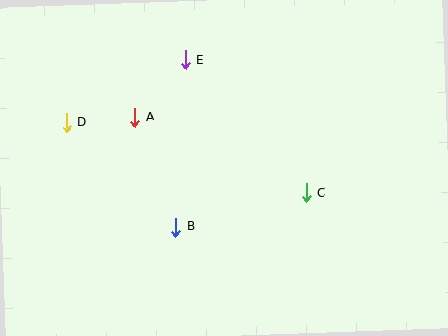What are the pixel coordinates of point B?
Point B is at (176, 227).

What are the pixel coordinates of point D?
Point D is at (67, 123).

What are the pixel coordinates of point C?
Point C is at (306, 193).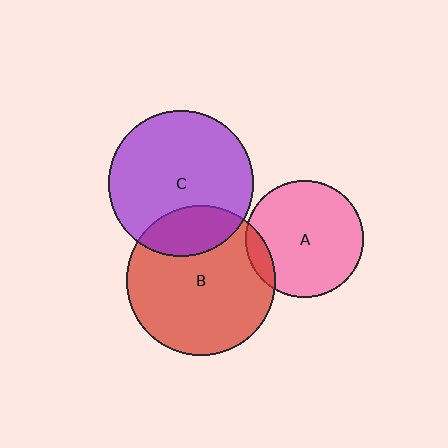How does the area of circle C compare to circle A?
Approximately 1.5 times.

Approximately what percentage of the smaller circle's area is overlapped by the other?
Approximately 10%.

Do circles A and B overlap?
Yes.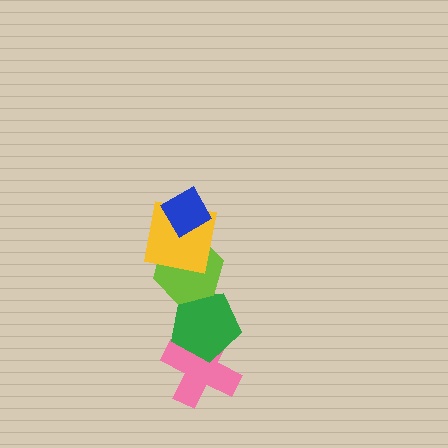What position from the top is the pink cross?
The pink cross is 5th from the top.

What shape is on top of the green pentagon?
The lime hexagon is on top of the green pentagon.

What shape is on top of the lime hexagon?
The yellow square is on top of the lime hexagon.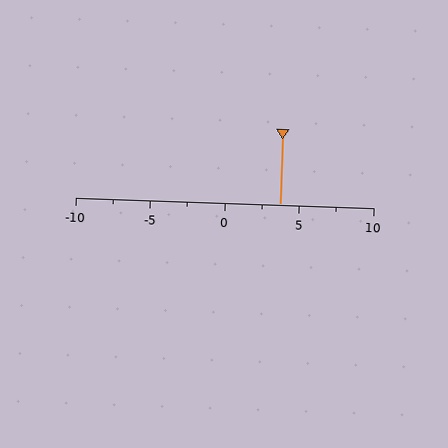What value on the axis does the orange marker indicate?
The marker indicates approximately 3.8.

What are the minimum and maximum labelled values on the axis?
The axis runs from -10 to 10.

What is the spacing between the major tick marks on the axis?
The major ticks are spaced 5 apart.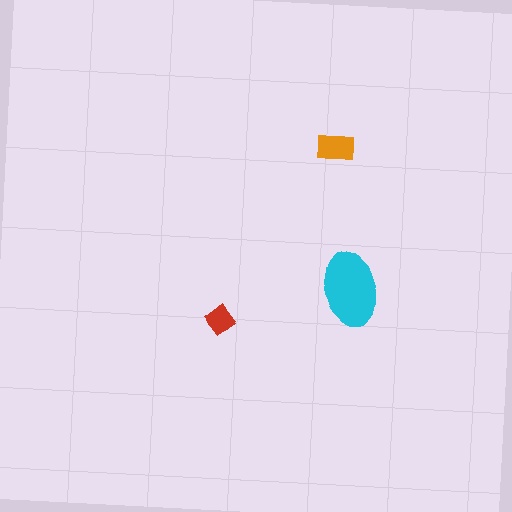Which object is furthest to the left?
The red diamond is leftmost.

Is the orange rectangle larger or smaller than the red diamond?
Larger.